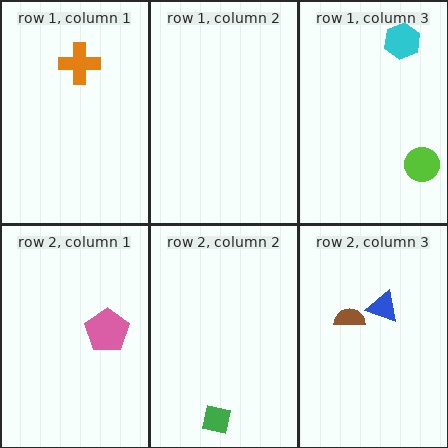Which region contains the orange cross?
The row 1, column 1 region.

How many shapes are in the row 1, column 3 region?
2.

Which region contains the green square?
The row 2, column 2 region.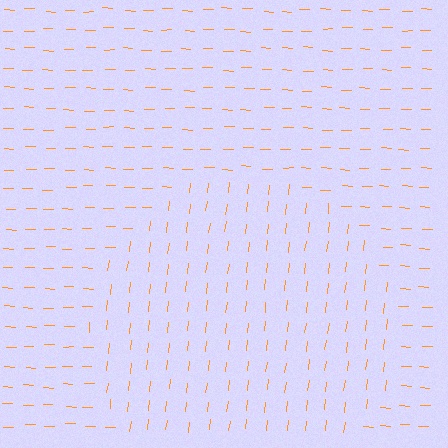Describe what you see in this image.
The image is filled with small orange line segments. A circle region in the image has lines oriented differently from the surrounding lines, creating a visible texture boundary.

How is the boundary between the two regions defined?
The boundary is defined purely by a change in line orientation (approximately 85 degrees difference). All lines are the same color and thickness.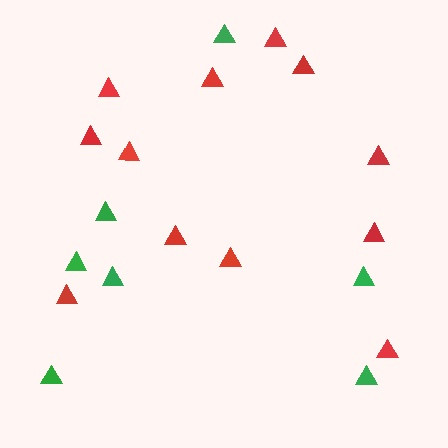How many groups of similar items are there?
There are 2 groups: one group of green triangles (7) and one group of red triangles (12).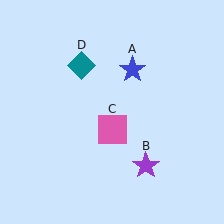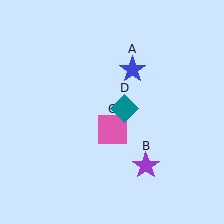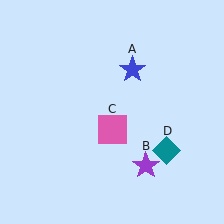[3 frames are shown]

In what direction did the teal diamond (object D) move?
The teal diamond (object D) moved down and to the right.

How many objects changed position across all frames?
1 object changed position: teal diamond (object D).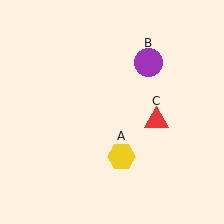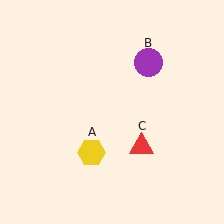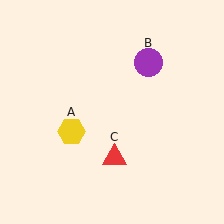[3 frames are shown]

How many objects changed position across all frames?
2 objects changed position: yellow hexagon (object A), red triangle (object C).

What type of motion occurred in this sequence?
The yellow hexagon (object A), red triangle (object C) rotated clockwise around the center of the scene.